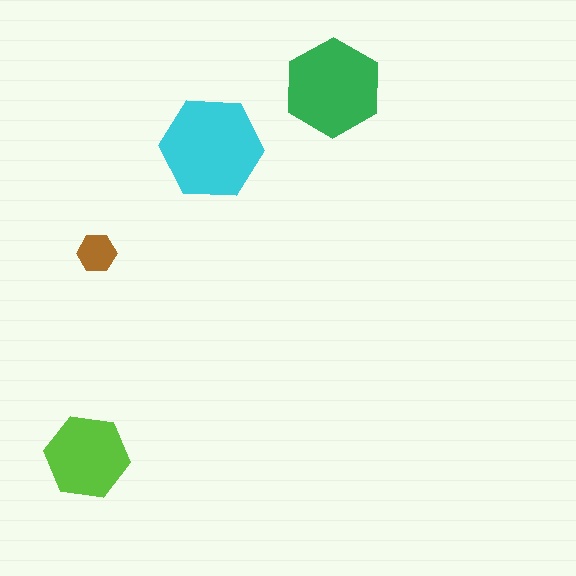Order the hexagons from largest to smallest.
the cyan one, the green one, the lime one, the brown one.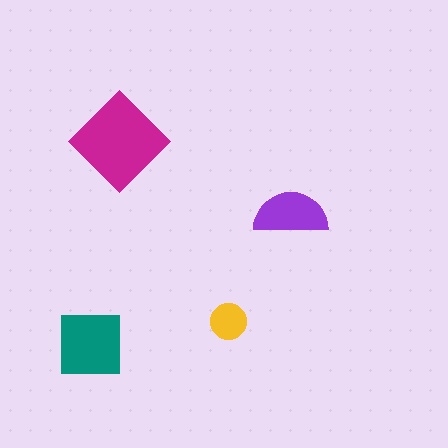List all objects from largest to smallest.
The magenta diamond, the teal square, the purple semicircle, the yellow circle.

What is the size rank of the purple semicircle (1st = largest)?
3rd.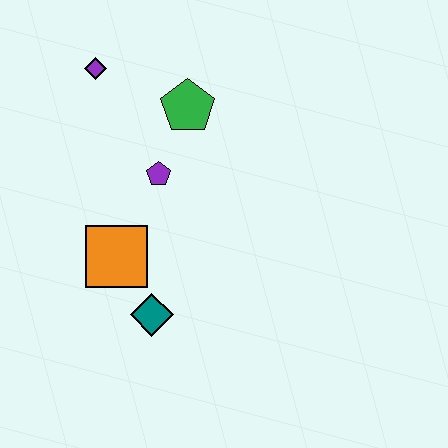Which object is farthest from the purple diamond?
The teal diamond is farthest from the purple diamond.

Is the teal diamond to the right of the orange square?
Yes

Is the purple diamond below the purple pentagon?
No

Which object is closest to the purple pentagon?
The green pentagon is closest to the purple pentagon.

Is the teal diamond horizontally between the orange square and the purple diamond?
No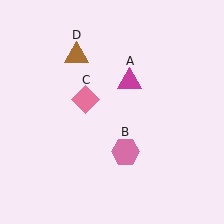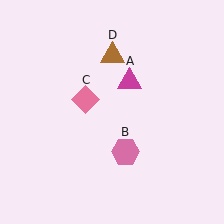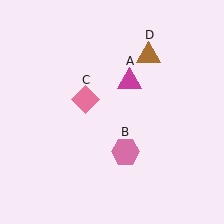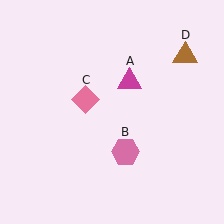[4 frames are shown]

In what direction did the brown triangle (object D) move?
The brown triangle (object D) moved right.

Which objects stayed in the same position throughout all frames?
Magenta triangle (object A) and pink hexagon (object B) and pink diamond (object C) remained stationary.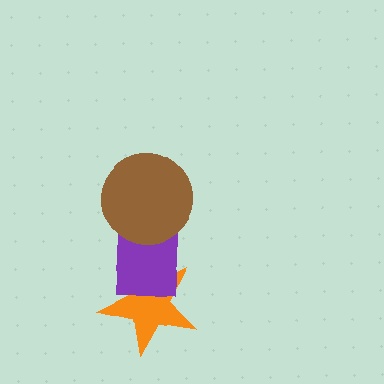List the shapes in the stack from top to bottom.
From top to bottom: the brown circle, the purple rectangle, the orange star.